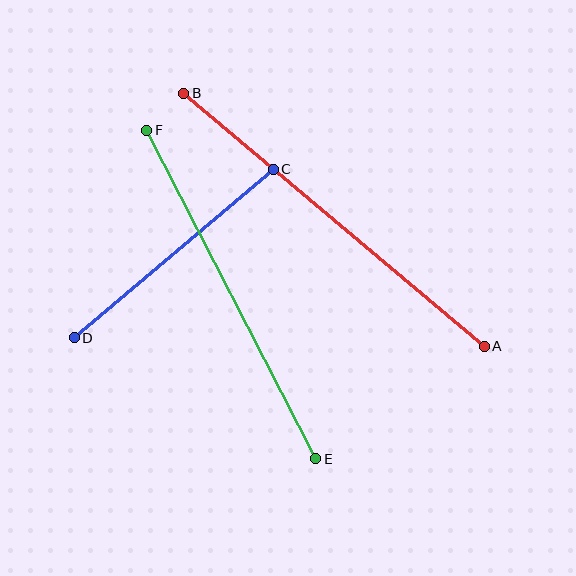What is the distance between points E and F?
The distance is approximately 370 pixels.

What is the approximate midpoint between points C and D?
The midpoint is at approximately (174, 254) pixels.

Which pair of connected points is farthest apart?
Points A and B are farthest apart.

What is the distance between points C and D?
The distance is approximately 261 pixels.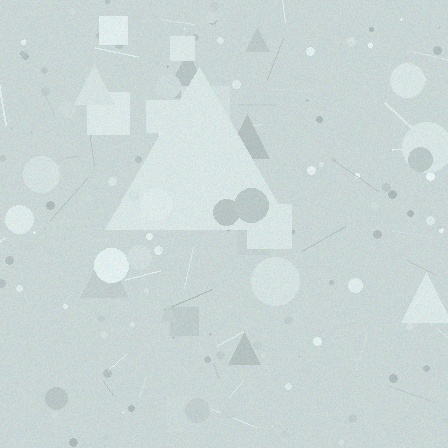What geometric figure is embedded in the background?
A triangle is embedded in the background.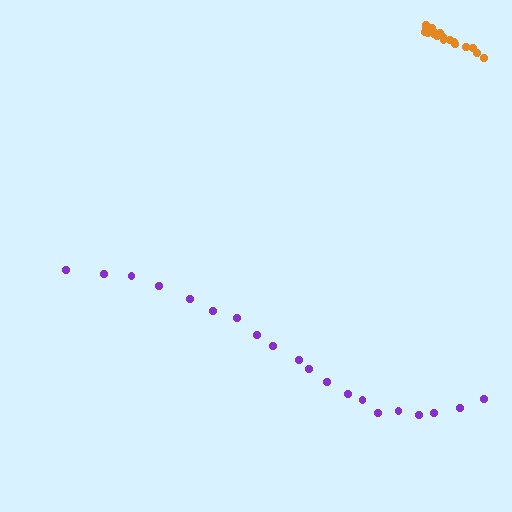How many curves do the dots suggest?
There are 2 distinct paths.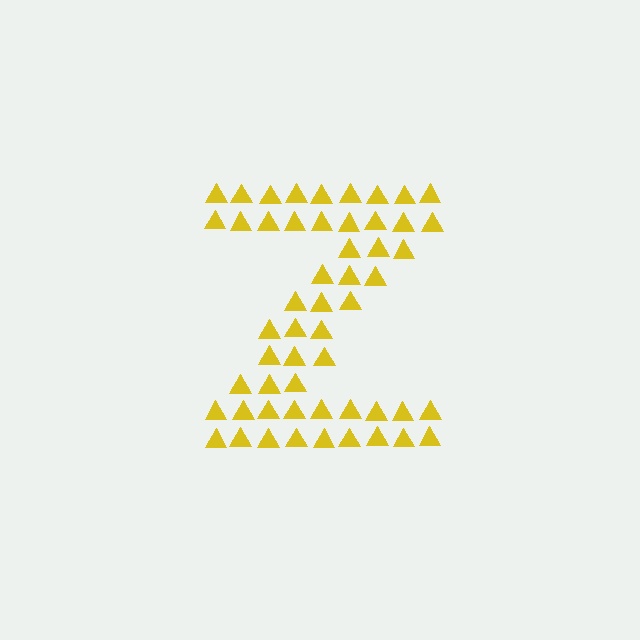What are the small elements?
The small elements are triangles.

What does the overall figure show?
The overall figure shows the letter Z.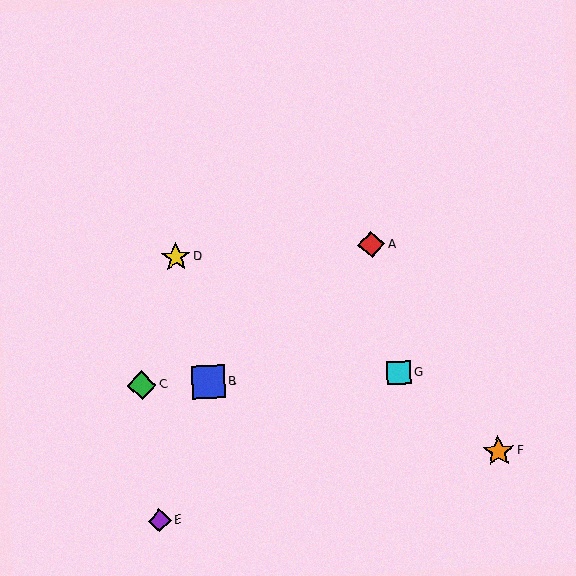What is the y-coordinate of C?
Object C is at y≈385.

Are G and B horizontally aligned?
Yes, both are at y≈373.